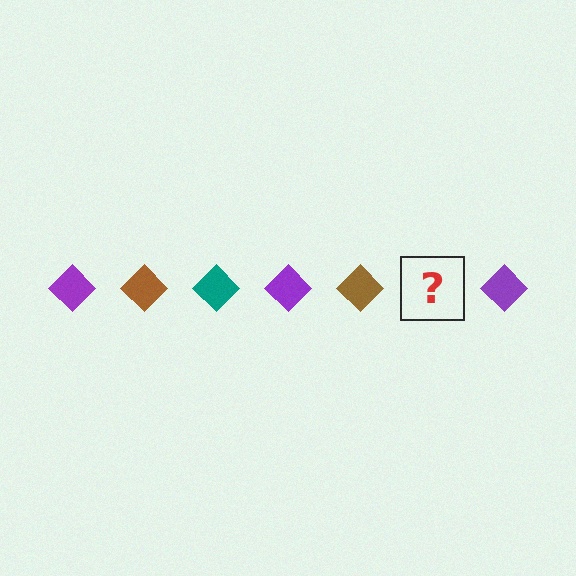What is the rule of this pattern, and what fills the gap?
The rule is that the pattern cycles through purple, brown, teal diamonds. The gap should be filled with a teal diamond.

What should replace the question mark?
The question mark should be replaced with a teal diamond.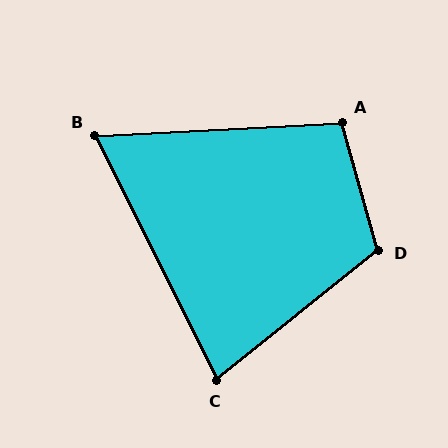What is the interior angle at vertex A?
Approximately 102 degrees (obtuse).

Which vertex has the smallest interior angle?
B, at approximately 67 degrees.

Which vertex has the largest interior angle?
D, at approximately 113 degrees.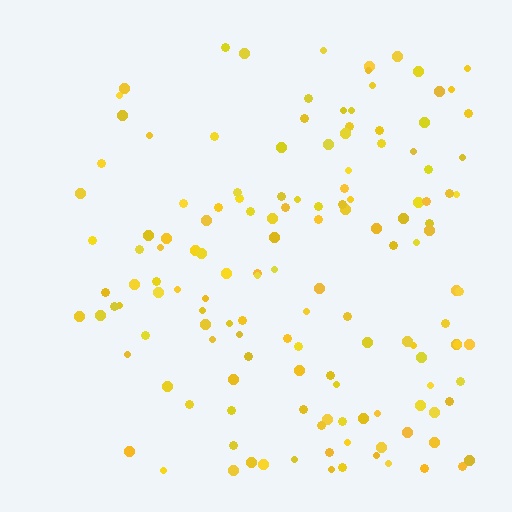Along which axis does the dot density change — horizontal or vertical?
Horizontal.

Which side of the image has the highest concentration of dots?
The right.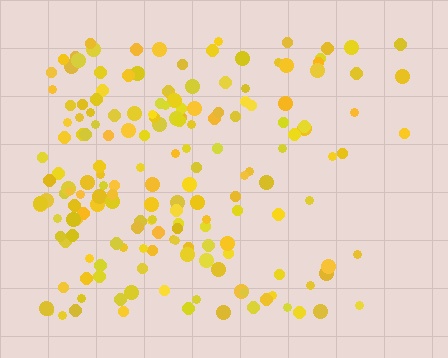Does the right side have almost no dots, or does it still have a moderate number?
Still a moderate number, just noticeably fewer than the left.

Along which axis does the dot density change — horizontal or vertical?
Horizontal.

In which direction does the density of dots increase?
From right to left, with the left side densest.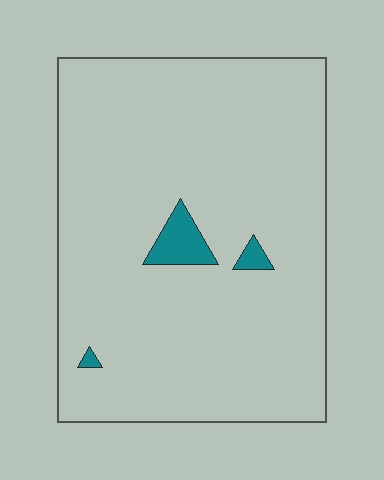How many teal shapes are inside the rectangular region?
3.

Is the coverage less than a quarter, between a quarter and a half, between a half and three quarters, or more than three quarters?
Less than a quarter.